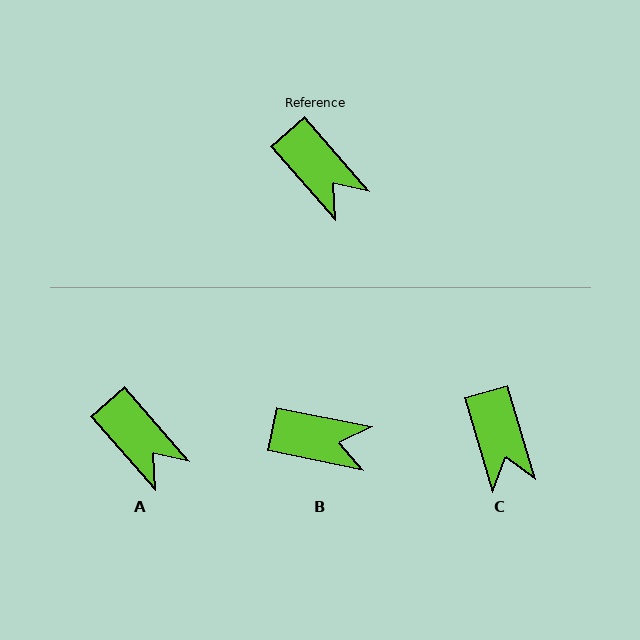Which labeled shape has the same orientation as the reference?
A.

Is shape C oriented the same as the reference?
No, it is off by about 24 degrees.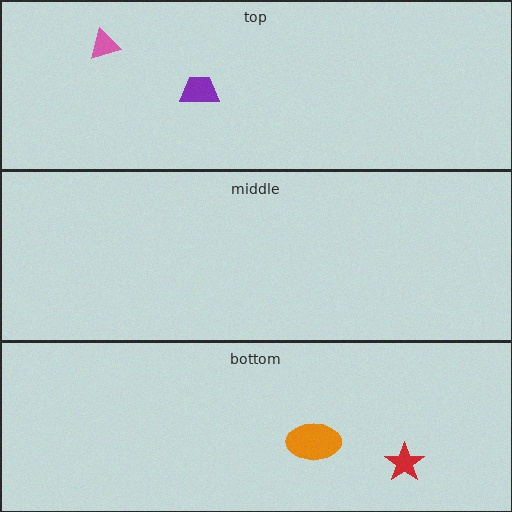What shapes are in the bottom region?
The orange ellipse, the red star.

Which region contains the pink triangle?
The top region.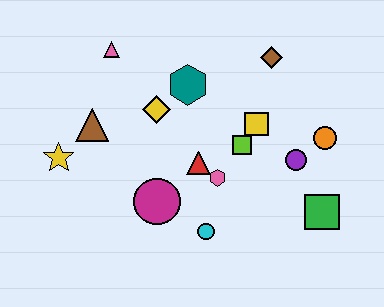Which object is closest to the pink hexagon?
The red triangle is closest to the pink hexagon.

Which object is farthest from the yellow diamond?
The green square is farthest from the yellow diamond.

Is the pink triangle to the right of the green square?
No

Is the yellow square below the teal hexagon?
Yes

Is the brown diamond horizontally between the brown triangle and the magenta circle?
No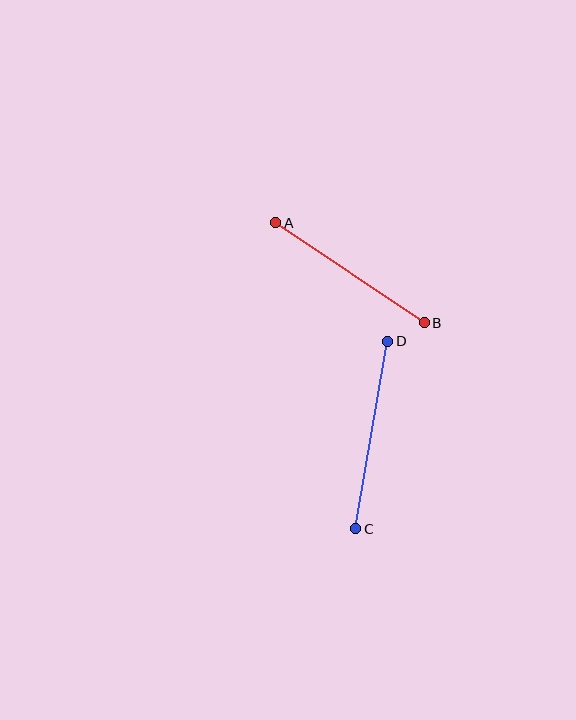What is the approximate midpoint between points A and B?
The midpoint is at approximately (350, 273) pixels.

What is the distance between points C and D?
The distance is approximately 190 pixels.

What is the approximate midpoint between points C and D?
The midpoint is at approximately (372, 435) pixels.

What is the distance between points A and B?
The distance is approximately 179 pixels.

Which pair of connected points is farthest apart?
Points C and D are farthest apart.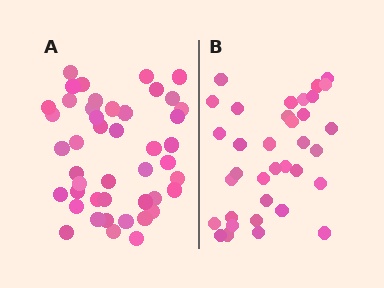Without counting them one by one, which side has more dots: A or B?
Region A (the left region) has more dots.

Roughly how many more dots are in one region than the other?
Region A has roughly 10 or so more dots than region B.